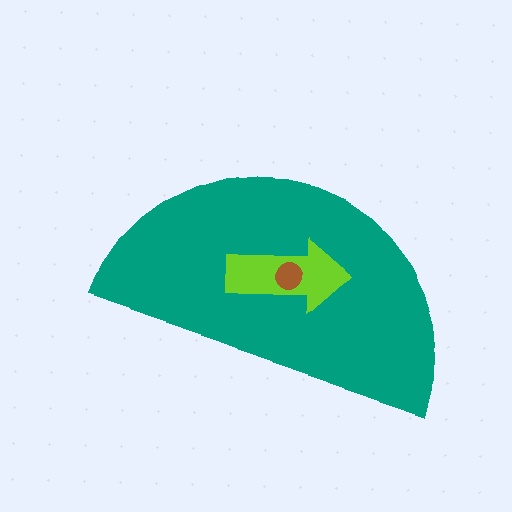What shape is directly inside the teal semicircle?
The lime arrow.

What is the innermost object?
The brown circle.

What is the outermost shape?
The teal semicircle.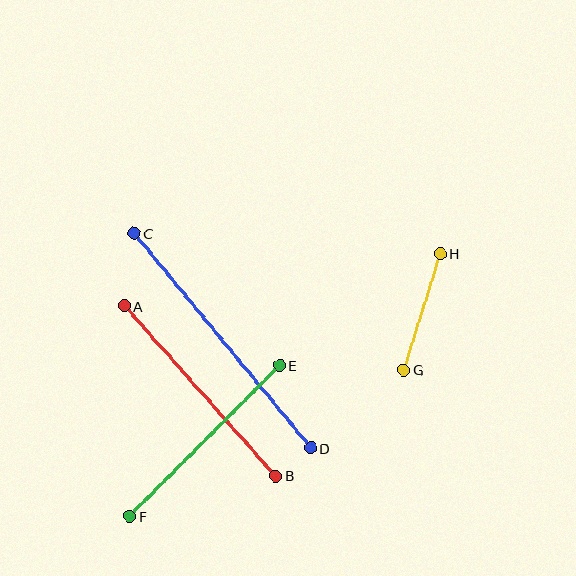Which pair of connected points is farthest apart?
Points C and D are farthest apart.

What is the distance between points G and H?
The distance is approximately 122 pixels.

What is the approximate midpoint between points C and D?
The midpoint is at approximately (222, 341) pixels.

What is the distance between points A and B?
The distance is approximately 228 pixels.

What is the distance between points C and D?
The distance is approximately 278 pixels.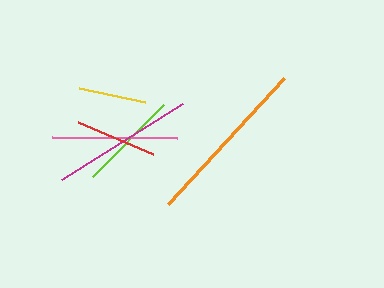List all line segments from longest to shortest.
From longest to shortest: orange, magenta, pink, lime, red, yellow.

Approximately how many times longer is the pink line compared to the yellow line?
The pink line is approximately 1.8 times the length of the yellow line.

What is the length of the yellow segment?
The yellow segment is approximately 68 pixels long.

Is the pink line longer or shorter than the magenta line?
The magenta line is longer than the pink line.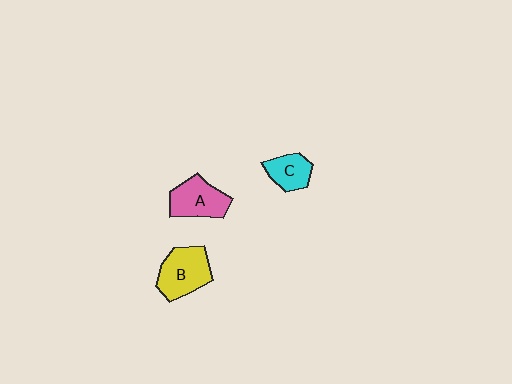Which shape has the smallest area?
Shape C (cyan).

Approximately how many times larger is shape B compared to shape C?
Approximately 1.6 times.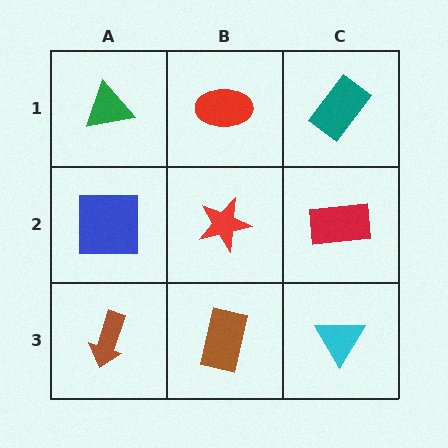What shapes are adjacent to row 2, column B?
A red ellipse (row 1, column B), a brown rectangle (row 3, column B), a blue square (row 2, column A), a red rectangle (row 2, column C).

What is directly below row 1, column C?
A red rectangle.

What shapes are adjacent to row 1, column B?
A red star (row 2, column B), a green triangle (row 1, column A), a teal rectangle (row 1, column C).